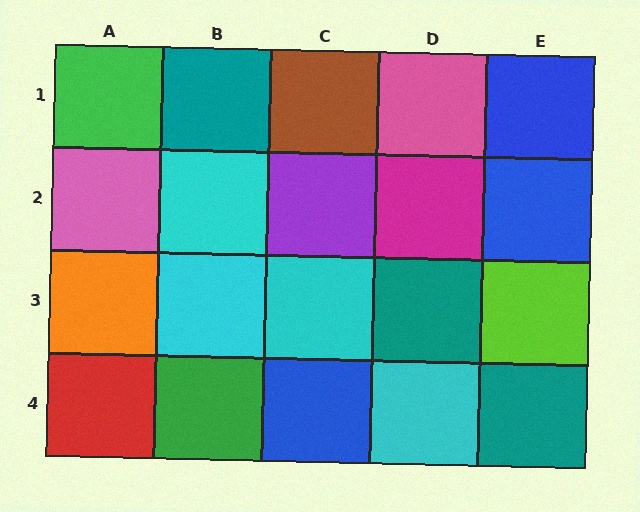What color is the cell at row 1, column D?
Pink.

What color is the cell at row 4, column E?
Teal.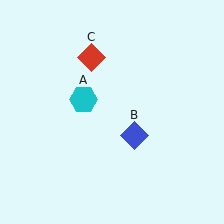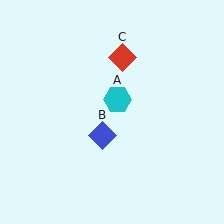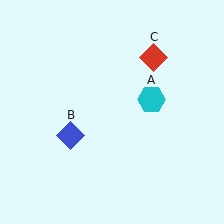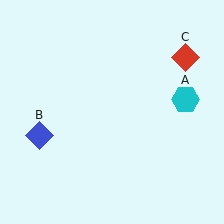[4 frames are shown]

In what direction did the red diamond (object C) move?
The red diamond (object C) moved right.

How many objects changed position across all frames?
3 objects changed position: cyan hexagon (object A), blue diamond (object B), red diamond (object C).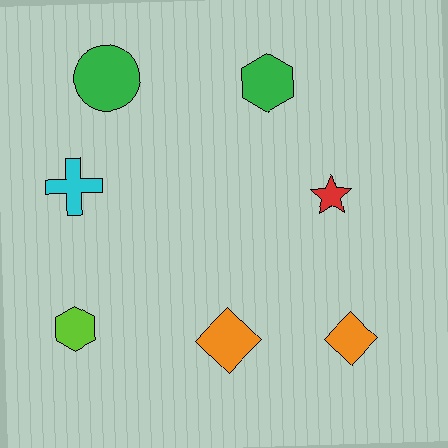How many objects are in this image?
There are 7 objects.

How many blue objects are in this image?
There are no blue objects.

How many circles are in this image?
There is 1 circle.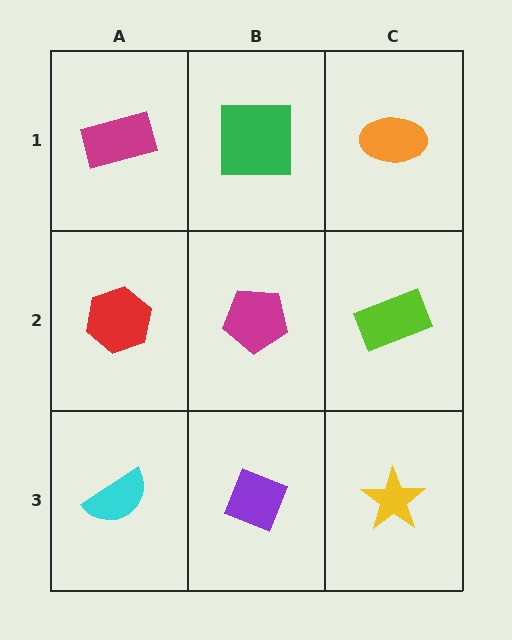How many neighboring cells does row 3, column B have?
3.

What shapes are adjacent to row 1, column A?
A red hexagon (row 2, column A), a green square (row 1, column B).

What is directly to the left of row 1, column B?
A magenta rectangle.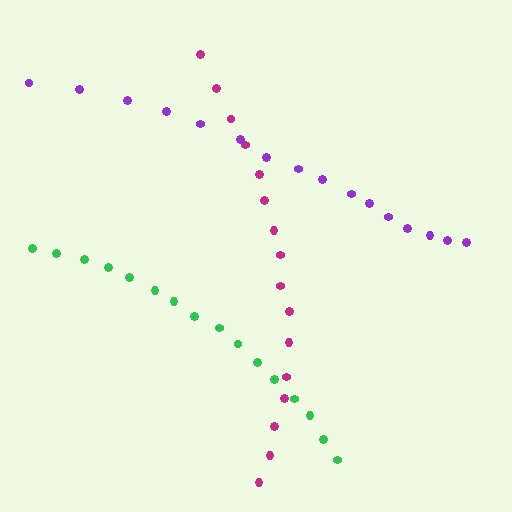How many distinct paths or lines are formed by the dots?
There are 3 distinct paths.